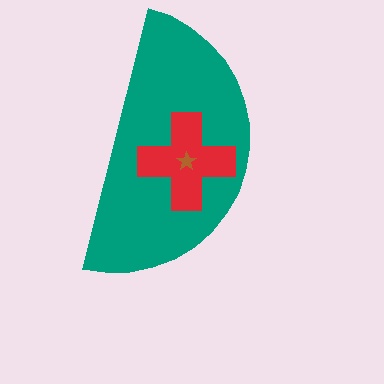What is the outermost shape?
The teal semicircle.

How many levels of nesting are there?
3.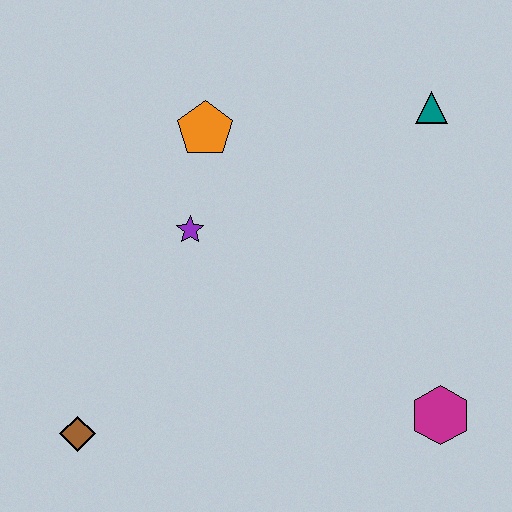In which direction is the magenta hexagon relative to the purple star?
The magenta hexagon is to the right of the purple star.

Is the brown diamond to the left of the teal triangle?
Yes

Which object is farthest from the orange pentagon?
The magenta hexagon is farthest from the orange pentagon.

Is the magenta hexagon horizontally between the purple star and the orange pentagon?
No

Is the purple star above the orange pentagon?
No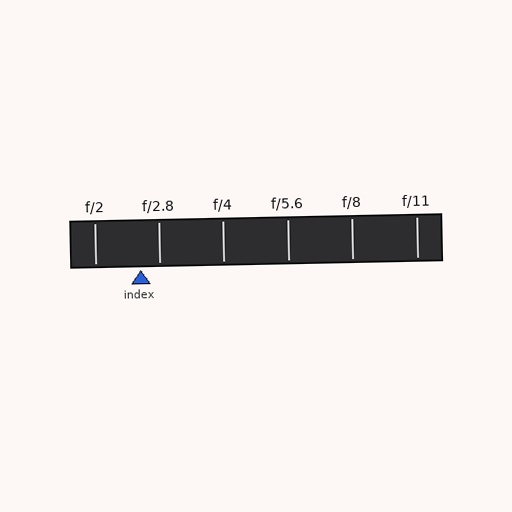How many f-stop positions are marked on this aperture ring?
There are 6 f-stop positions marked.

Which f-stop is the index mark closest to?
The index mark is closest to f/2.8.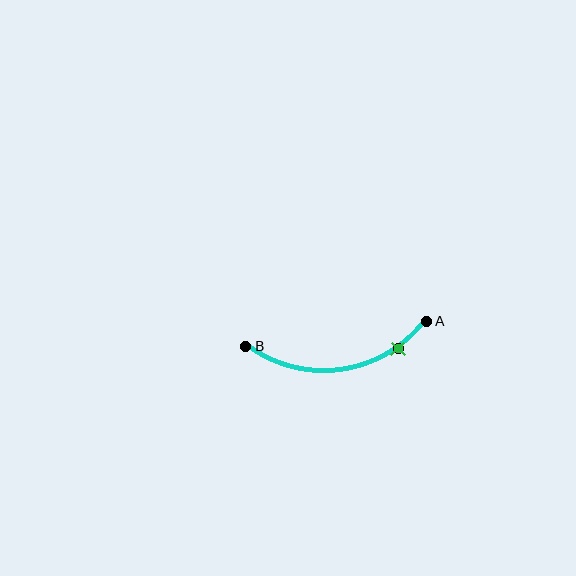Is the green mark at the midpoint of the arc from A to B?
No. The green mark lies on the arc but is closer to endpoint A. The arc midpoint would be at the point on the curve equidistant along the arc from both A and B.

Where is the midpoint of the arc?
The arc midpoint is the point on the curve farthest from the straight line joining A and B. It sits below that line.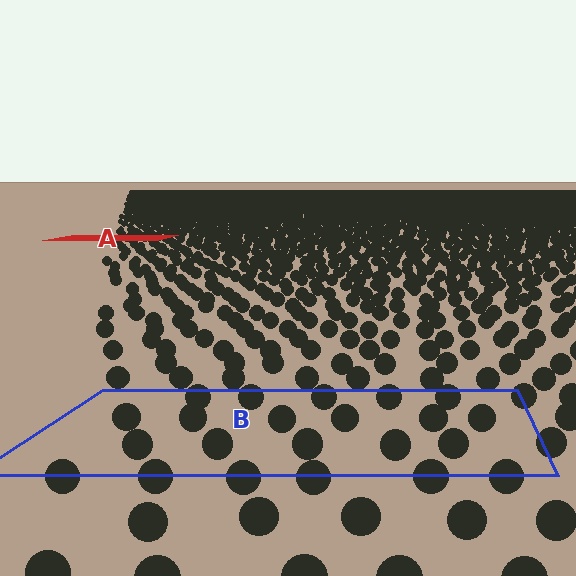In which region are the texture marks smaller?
The texture marks are smaller in region A, because it is farther away.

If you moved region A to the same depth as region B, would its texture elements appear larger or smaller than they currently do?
They would appear larger. At a closer depth, the same texture elements are projected at a bigger on-screen size.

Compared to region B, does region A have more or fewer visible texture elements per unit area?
Region A has more texture elements per unit area — they are packed more densely because it is farther away.